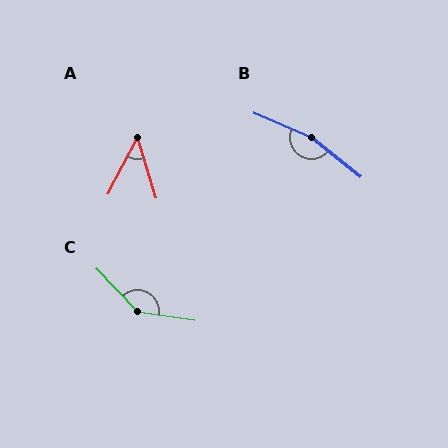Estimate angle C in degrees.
Approximately 143 degrees.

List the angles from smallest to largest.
A (45°), C (143°), B (164°).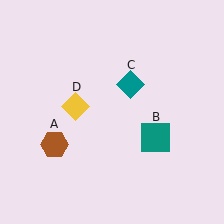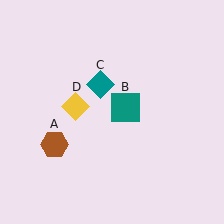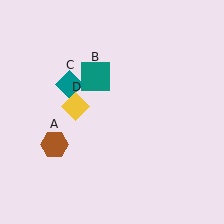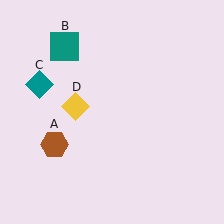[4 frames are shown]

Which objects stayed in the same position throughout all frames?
Brown hexagon (object A) and yellow diamond (object D) remained stationary.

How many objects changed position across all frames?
2 objects changed position: teal square (object B), teal diamond (object C).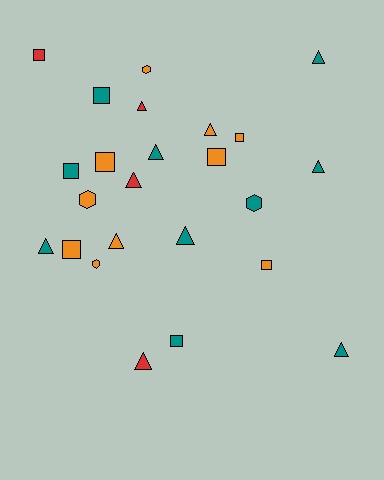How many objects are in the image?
There are 24 objects.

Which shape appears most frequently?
Triangle, with 11 objects.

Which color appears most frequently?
Orange, with 10 objects.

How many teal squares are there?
There are 3 teal squares.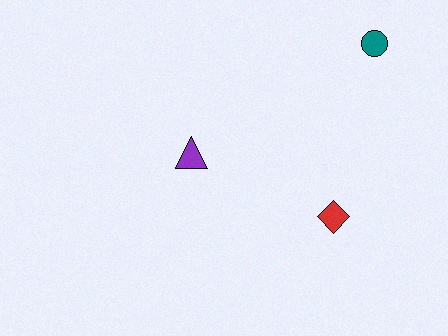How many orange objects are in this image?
There are no orange objects.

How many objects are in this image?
There are 3 objects.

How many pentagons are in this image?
There are no pentagons.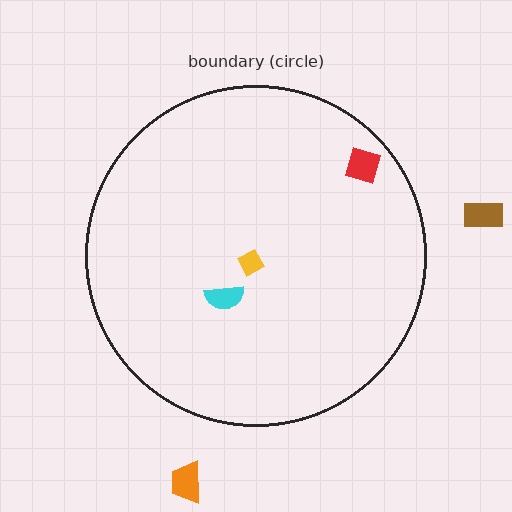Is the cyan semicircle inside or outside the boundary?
Inside.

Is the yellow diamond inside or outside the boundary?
Inside.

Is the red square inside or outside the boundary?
Inside.